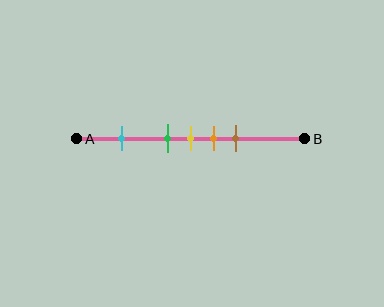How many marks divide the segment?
There are 5 marks dividing the segment.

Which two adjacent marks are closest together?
The green and yellow marks are the closest adjacent pair.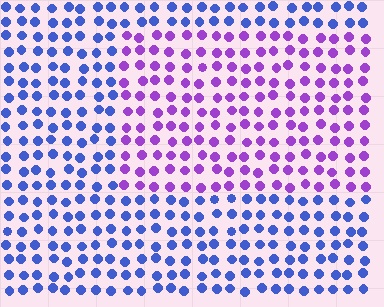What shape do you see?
I see a rectangle.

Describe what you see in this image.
The image is filled with small blue elements in a uniform arrangement. A rectangle-shaped region is visible where the elements are tinted to a slightly different hue, forming a subtle color boundary.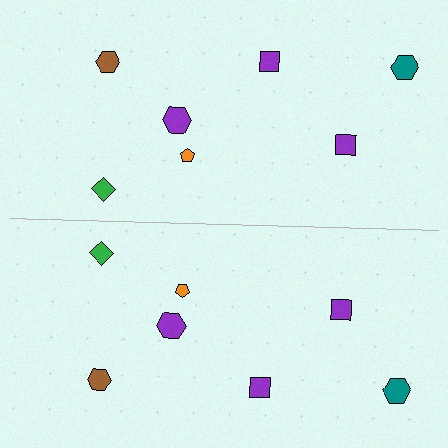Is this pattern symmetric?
Yes, this pattern has bilateral (reflection) symmetry.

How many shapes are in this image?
There are 14 shapes in this image.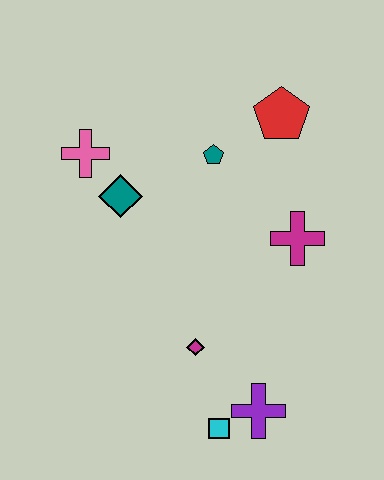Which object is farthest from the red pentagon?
The cyan square is farthest from the red pentagon.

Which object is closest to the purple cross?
The cyan square is closest to the purple cross.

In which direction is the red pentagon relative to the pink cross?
The red pentagon is to the right of the pink cross.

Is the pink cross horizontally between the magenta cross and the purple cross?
No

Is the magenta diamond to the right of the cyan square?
No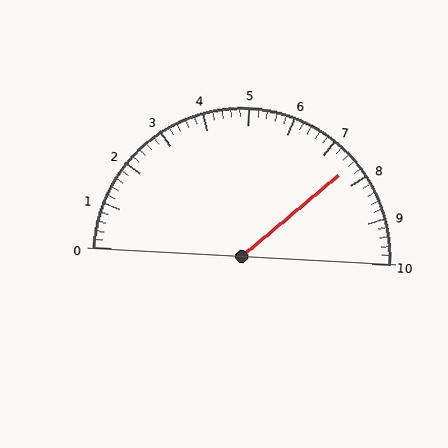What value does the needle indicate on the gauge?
The needle indicates approximately 7.6.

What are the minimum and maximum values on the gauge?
The gauge ranges from 0 to 10.